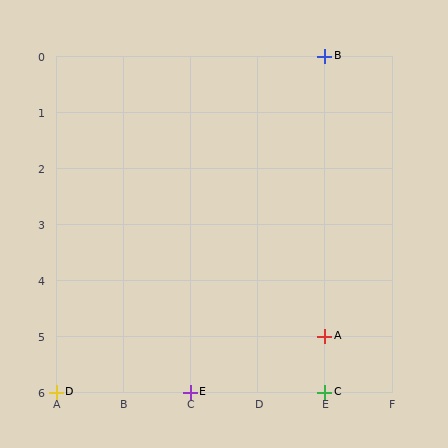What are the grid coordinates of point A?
Point A is at grid coordinates (E, 5).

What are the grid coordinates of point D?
Point D is at grid coordinates (A, 6).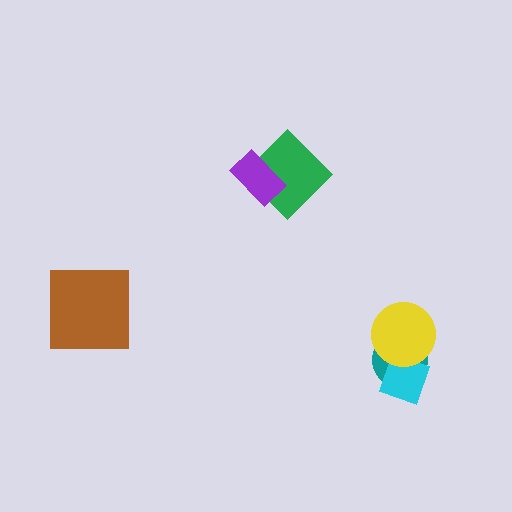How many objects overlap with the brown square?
0 objects overlap with the brown square.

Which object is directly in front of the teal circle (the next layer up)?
The cyan diamond is directly in front of the teal circle.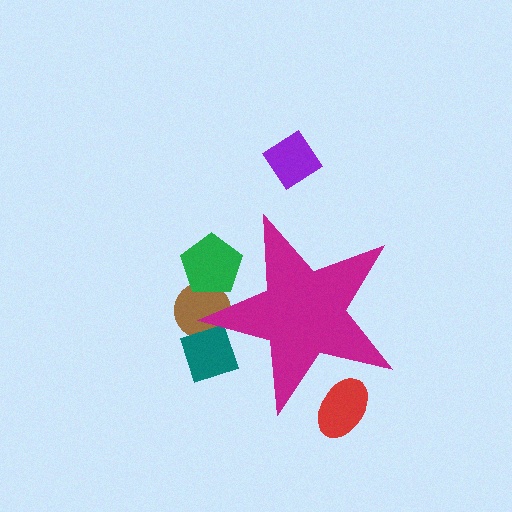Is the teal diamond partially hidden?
Yes, the teal diamond is partially hidden behind the magenta star.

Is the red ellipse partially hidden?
Yes, the red ellipse is partially hidden behind the magenta star.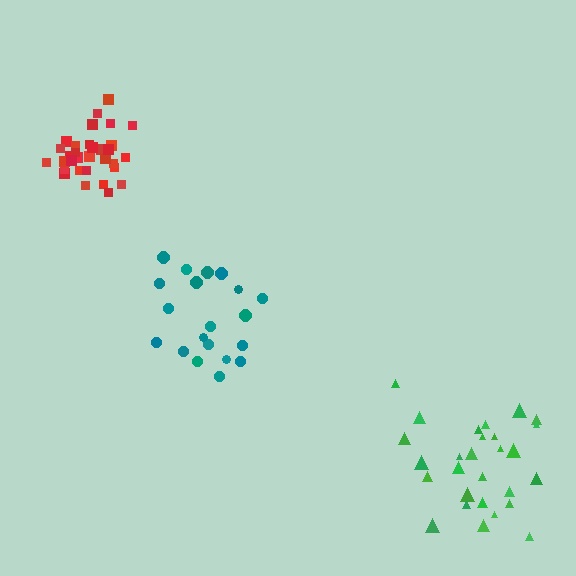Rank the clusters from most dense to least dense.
red, teal, green.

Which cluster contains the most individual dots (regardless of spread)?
Red (32).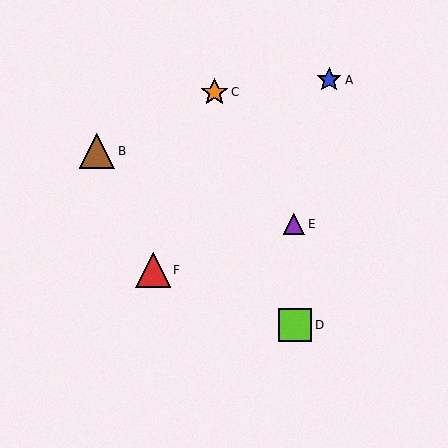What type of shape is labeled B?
Shape B is a brown triangle.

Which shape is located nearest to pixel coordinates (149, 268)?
The red triangle (labeled F) at (153, 270) is nearest to that location.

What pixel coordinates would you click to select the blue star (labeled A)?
Click at (329, 80) to select the blue star A.